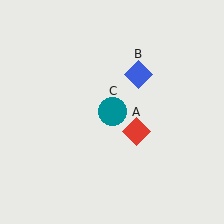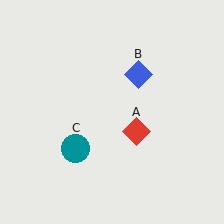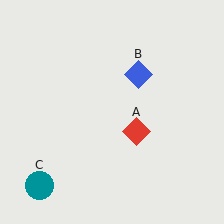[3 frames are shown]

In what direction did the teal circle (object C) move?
The teal circle (object C) moved down and to the left.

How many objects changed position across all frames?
1 object changed position: teal circle (object C).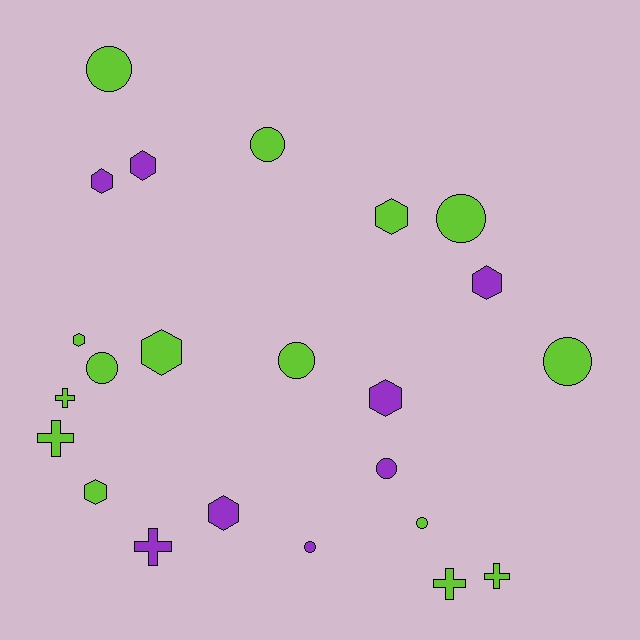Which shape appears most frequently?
Hexagon, with 9 objects.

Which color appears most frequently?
Lime, with 15 objects.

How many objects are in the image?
There are 23 objects.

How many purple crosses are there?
There is 1 purple cross.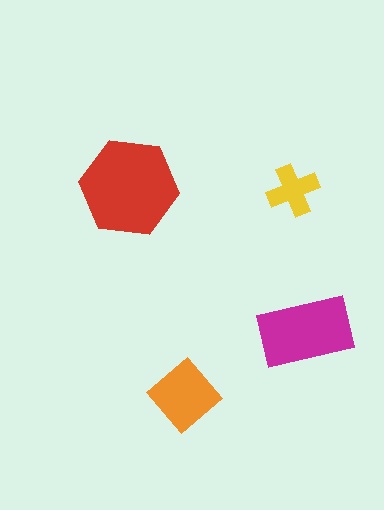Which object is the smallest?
The yellow cross.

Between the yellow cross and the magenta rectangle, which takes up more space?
The magenta rectangle.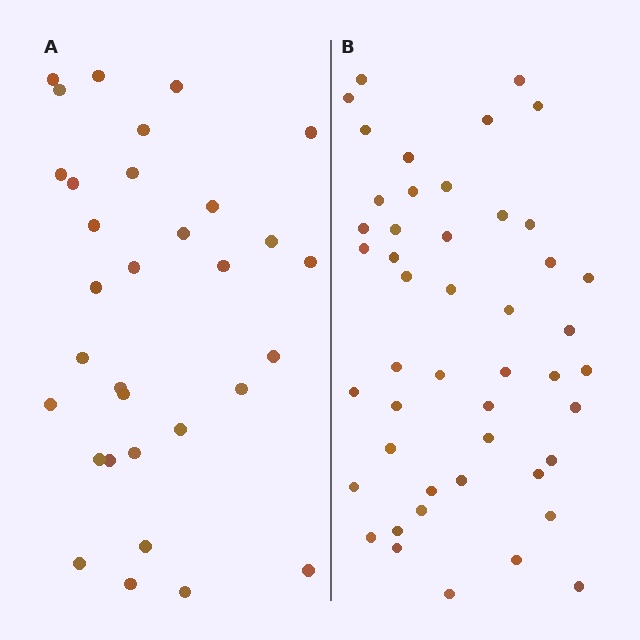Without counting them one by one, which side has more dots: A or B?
Region B (the right region) has more dots.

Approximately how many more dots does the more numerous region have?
Region B has approximately 15 more dots than region A.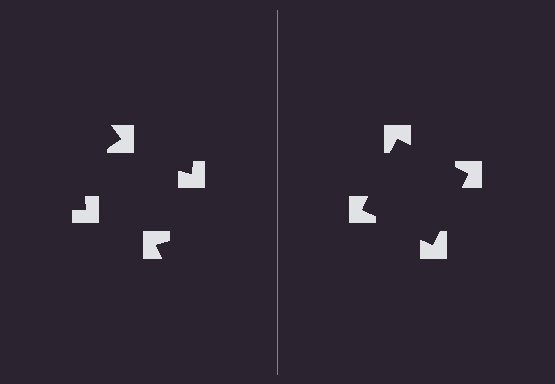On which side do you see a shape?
An illusory square appears on the right side. On the left side the wedge cuts are rotated, so no coherent shape forms.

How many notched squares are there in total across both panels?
8 — 4 on each side.